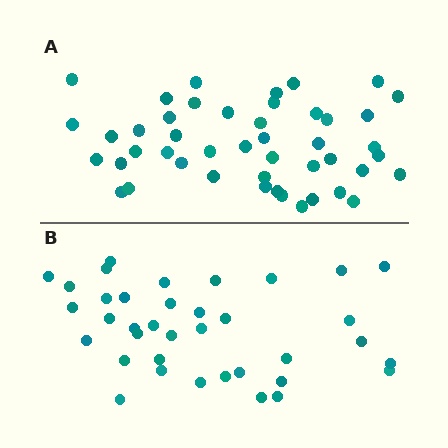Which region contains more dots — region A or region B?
Region A (the top region) has more dots.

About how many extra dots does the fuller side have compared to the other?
Region A has roughly 8 or so more dots than region B.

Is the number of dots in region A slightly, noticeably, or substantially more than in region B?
Region A has only slightly more — the two regions are fairly close. The ratio is roughly 1.2 to 1.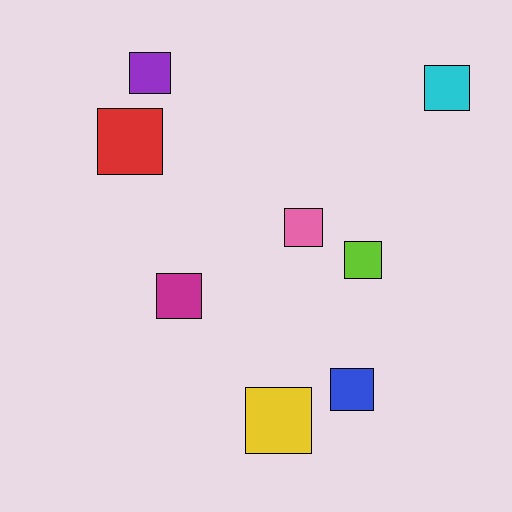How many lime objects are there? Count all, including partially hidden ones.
There is 1 lime object.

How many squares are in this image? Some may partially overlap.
There are 8 squares.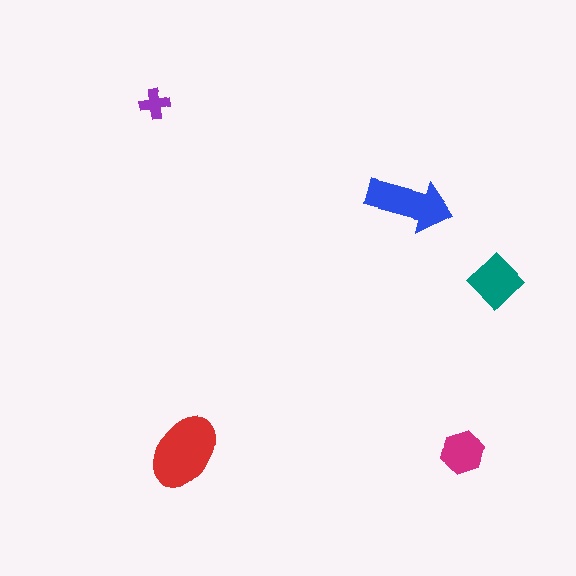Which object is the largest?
The red ellipse.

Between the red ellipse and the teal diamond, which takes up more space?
The red ellipse.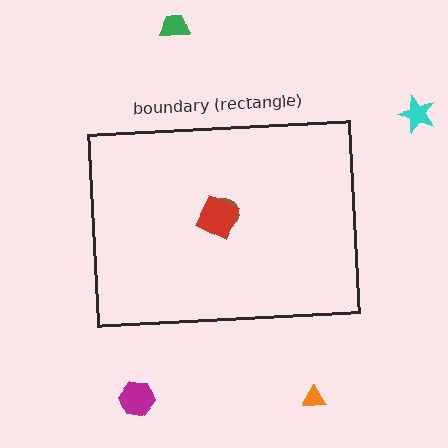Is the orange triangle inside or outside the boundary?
Outside.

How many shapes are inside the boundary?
2 inside, 4 outside.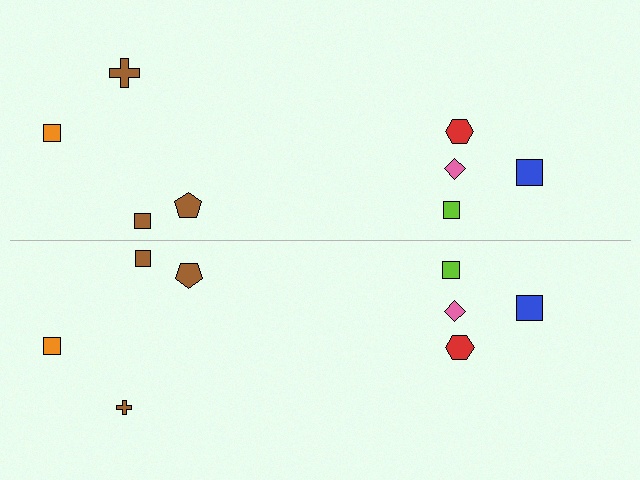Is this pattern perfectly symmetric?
No, the pattern is not perfectly symmetric. The brown cross on the bottom side has a different size than its mirror counterpart.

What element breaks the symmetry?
The brown cross on the bottom side has a different size than its mirror counterpart.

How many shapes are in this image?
There are 16 shapes in this image.